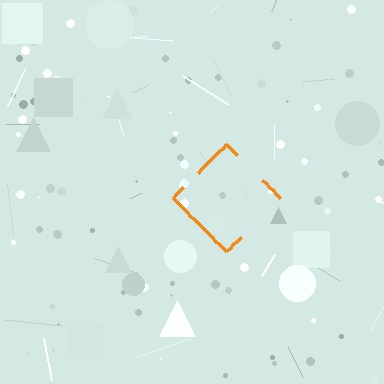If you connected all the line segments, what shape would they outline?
They would outline a diamond.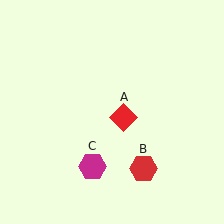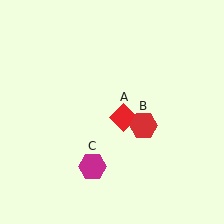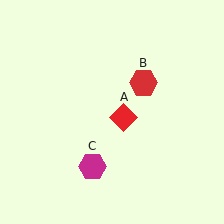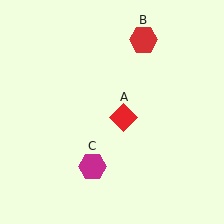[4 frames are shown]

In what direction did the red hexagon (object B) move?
The red hexagon (object B) moved up.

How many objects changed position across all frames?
1 object changed position: red hexagon (object B).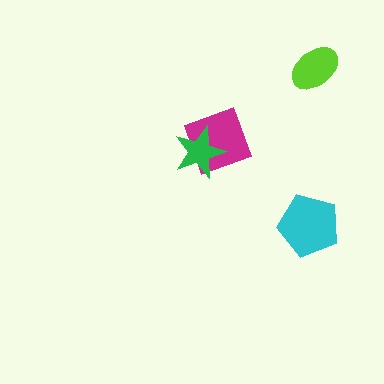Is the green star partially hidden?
No, no other shape covers it.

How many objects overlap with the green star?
1 object overlaps with the green star.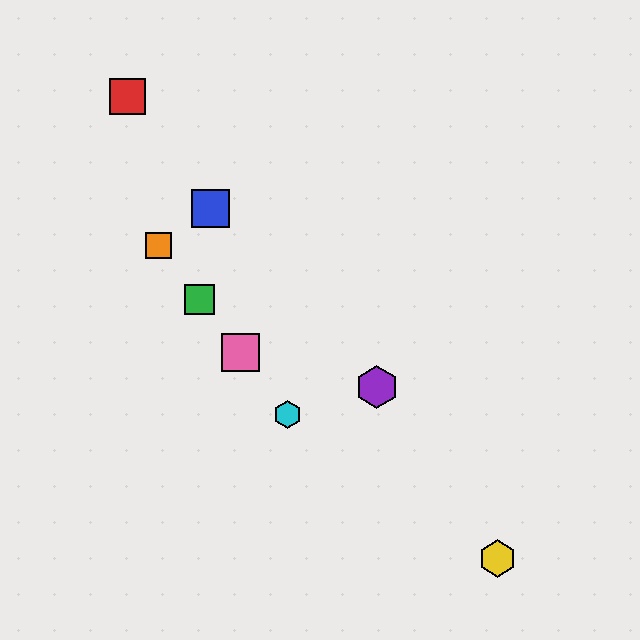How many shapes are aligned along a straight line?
4 shapes (the green square, the orange square, the cyan hexagon, the pink square) are aligned along a straight line.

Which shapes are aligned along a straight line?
The green square, the orange square, the cyan hexagon, the pink square are aligned along a straight line.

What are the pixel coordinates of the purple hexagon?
The purple hexagon is at (377, 387).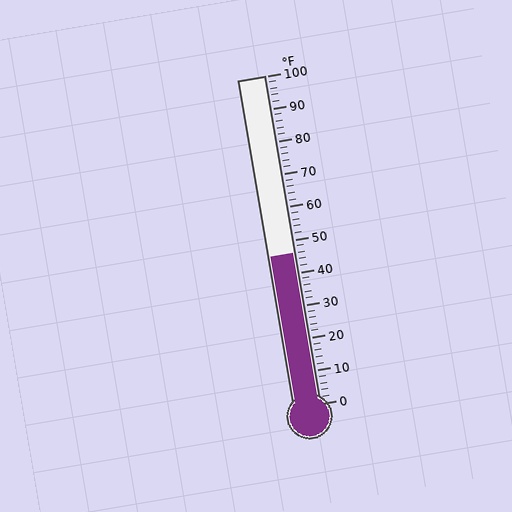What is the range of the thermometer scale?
The thermometer scale ranges from 0°F to 100°F.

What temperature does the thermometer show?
The thermometer shows approximately 46°F.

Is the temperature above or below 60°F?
The temperature is below 60°F.